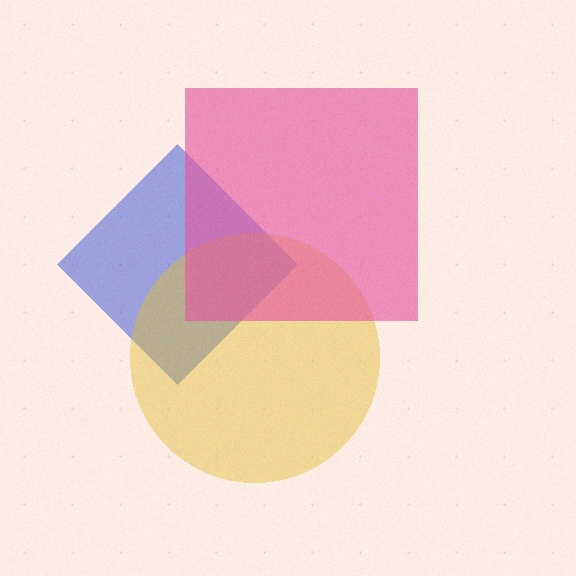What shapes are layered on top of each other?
The layered shapes are: a blue diamond, a yellow circle, a pink square.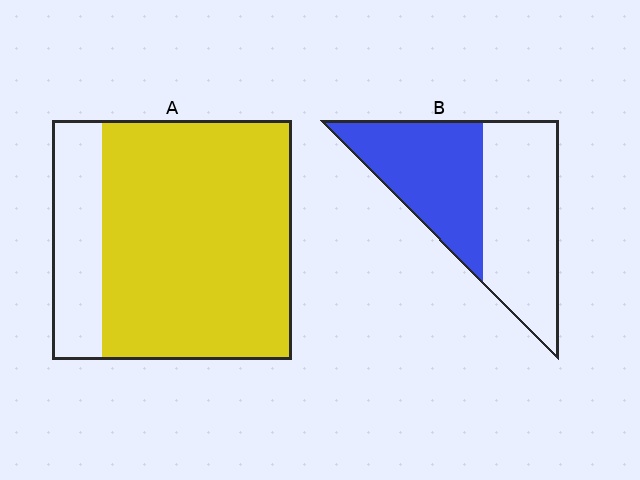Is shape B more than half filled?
Roughly half.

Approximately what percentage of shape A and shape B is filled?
A is approximately 80% and B is approximately 45%.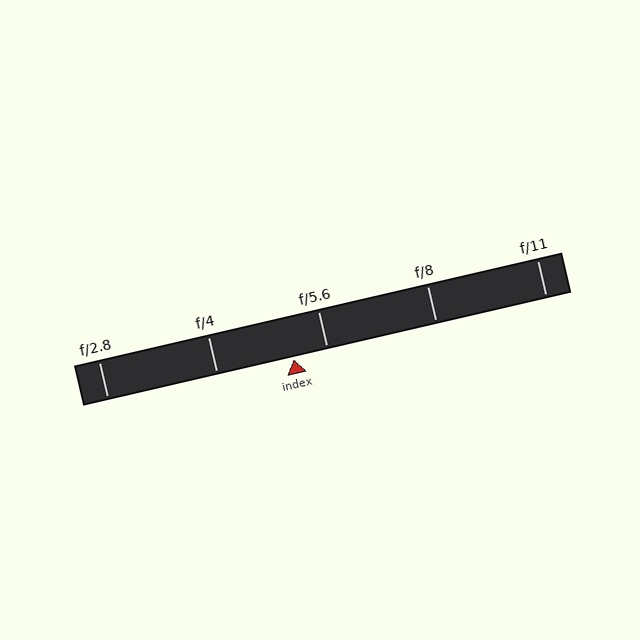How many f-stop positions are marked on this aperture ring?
There are 5 f-stop positions marked.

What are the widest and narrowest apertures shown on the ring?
The widest aperture shown is f/2.8 and the narrowest is f/11.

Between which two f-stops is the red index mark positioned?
The index mark is between f/4 and f/5.6.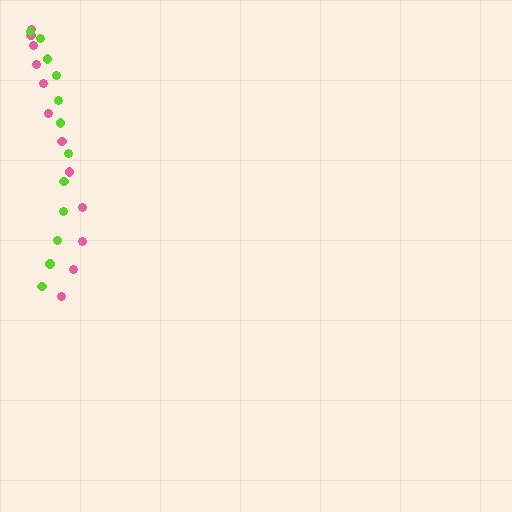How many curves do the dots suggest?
There are 2 distinct paths.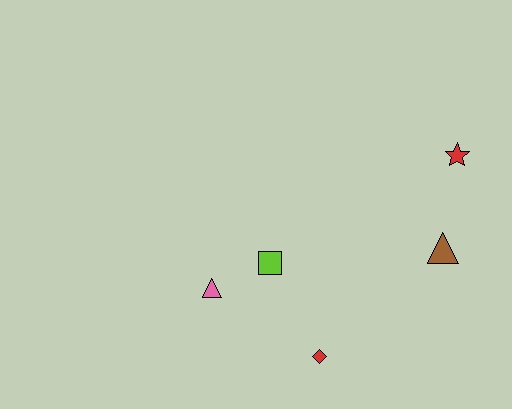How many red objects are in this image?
There are 2 red objects.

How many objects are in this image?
There are 5 objects.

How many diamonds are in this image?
There is 1 diamond.